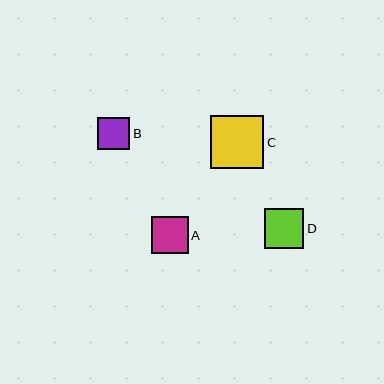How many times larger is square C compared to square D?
Square C is approximately 1.3 times the size of square D.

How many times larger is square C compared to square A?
Square C is approximately 1.4 times the size of square A.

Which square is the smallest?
Square B is the smallest with a size of approximately 32 pixels.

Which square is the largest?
Square C is the largest with a size of approximately 53 pixels.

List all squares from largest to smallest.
From largest to smallest: C, D, A, B.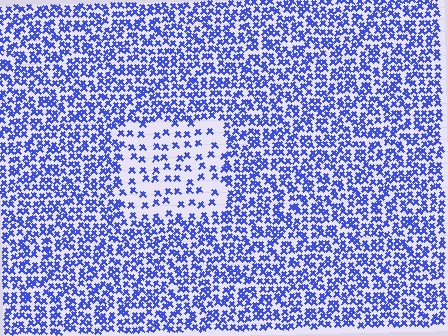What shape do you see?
I see a rectangle.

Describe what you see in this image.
The image contains small blue elements arranged at two different densities. A rectangle-shaped region is visible where the elements are less densely packed than the surrounding area.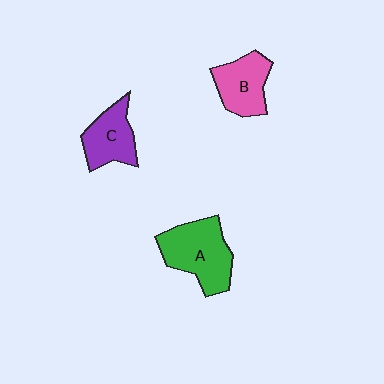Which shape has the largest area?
Shape A (green).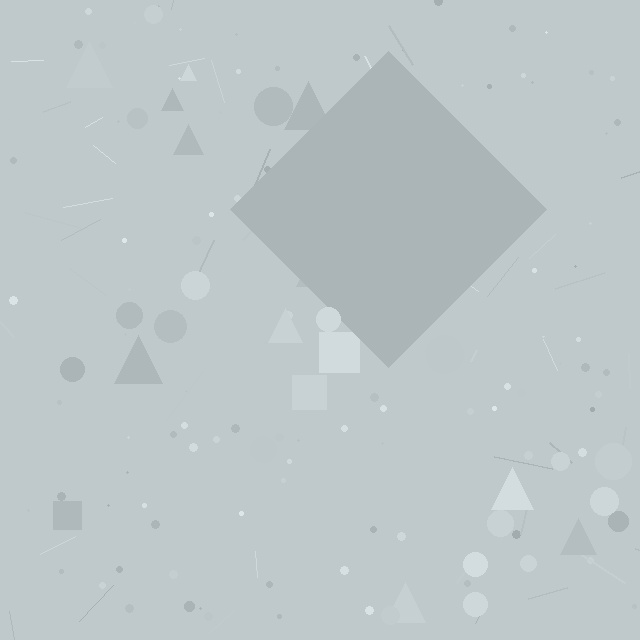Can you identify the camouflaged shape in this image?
The camouflaged shape is a diamond.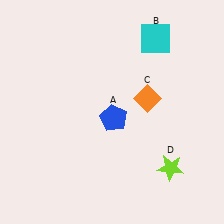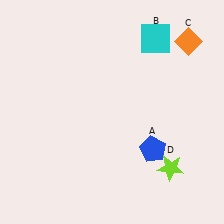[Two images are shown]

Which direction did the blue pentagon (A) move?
The blue pentagon (A) moved right.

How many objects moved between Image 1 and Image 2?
2 objects moved between the two images.